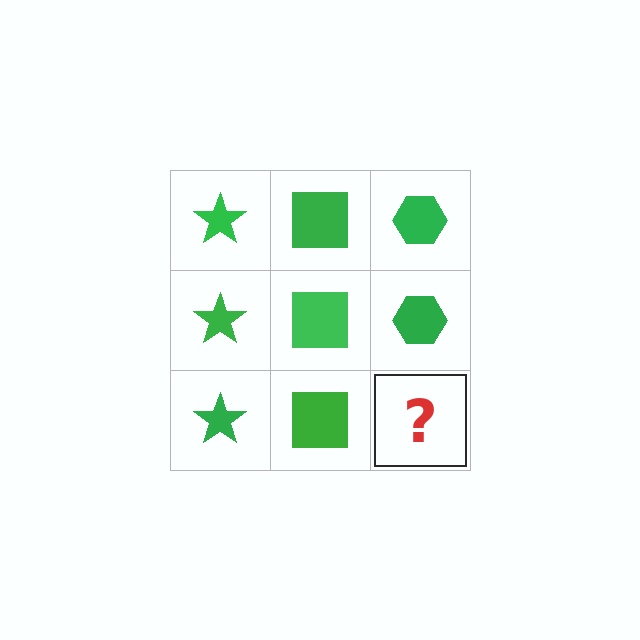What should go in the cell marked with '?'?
The missing cell should contain a green hexagon.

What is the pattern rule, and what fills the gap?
The rule is that each column has a consistent shape. The gap should be filled with a green hexagon.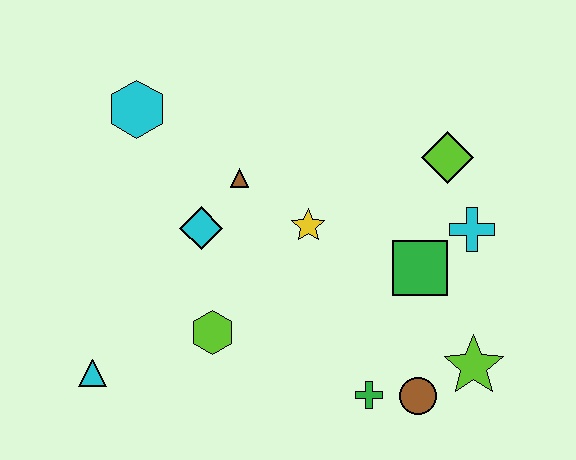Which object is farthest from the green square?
The cyan triangle is farthest from the green square.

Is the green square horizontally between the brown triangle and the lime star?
Yes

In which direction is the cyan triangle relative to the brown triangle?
The cyan triangle is below the brown triangle.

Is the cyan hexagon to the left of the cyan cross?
Yes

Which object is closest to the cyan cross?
The green square is closest to the cyan cross.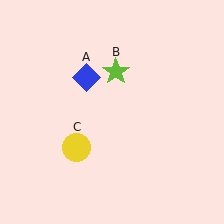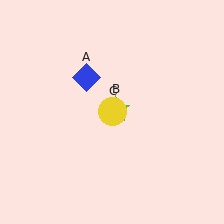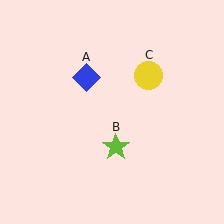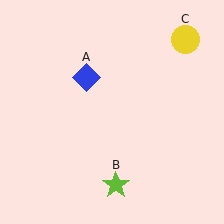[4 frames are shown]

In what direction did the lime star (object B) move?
The lime star (object B) moved down.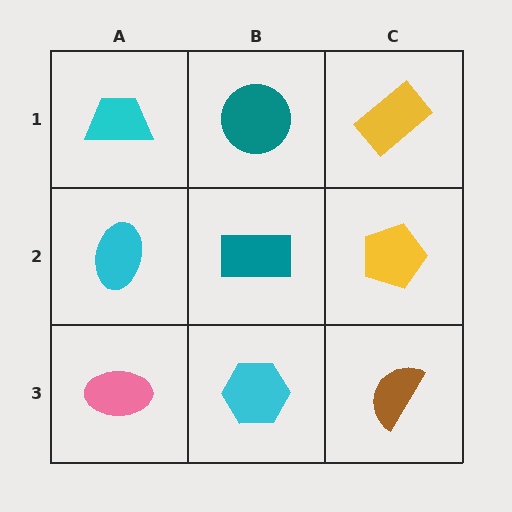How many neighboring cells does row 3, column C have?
2.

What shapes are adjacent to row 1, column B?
A teal rectangle (row 2, column B), a cyan trapezoid (row 1, column A), a yellow rectangle (row 1, column C).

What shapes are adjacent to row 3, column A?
A cyan ellipse (row 2, column A), a cyan hexagon (row 3, column B).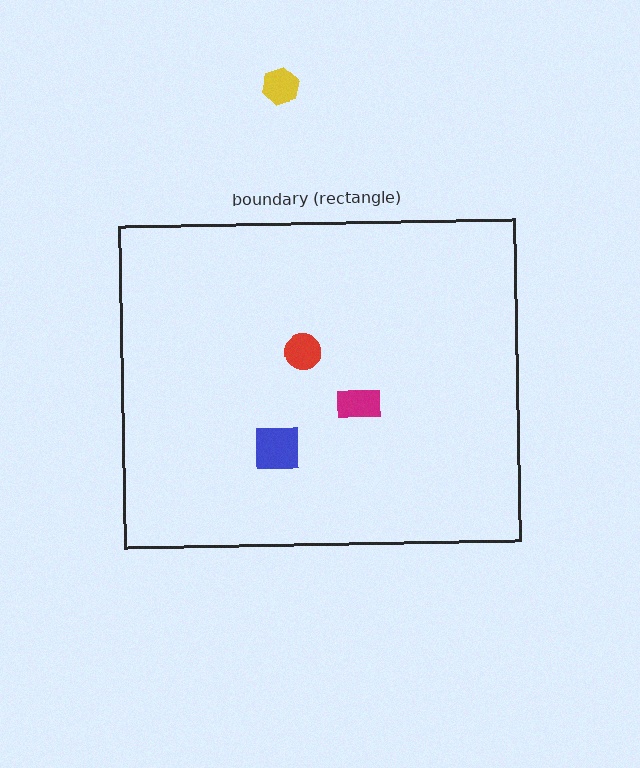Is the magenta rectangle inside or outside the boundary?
Inside.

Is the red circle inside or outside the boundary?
Inside.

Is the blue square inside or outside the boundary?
Inside.